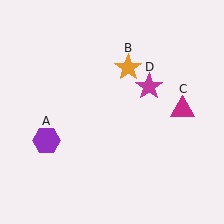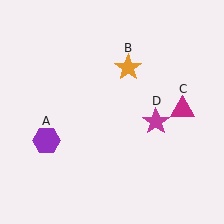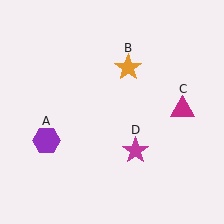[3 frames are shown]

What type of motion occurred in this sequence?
The magenta star (object D) rotated clockwise around the center of the scene.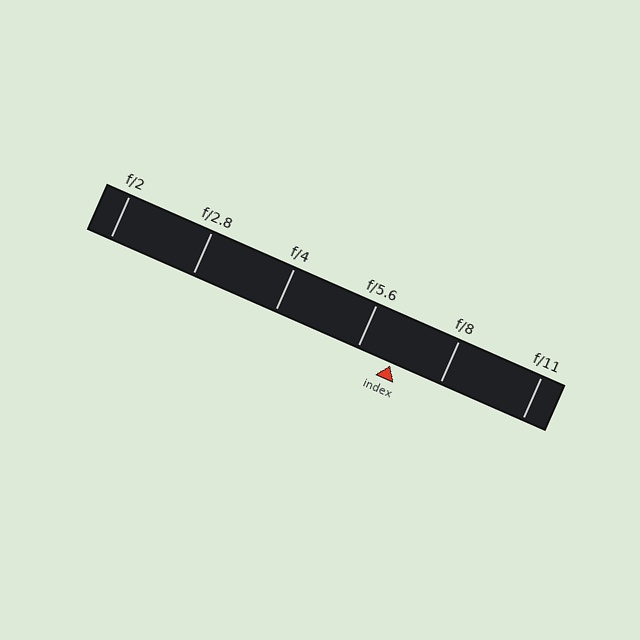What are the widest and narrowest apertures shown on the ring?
The widest aperture shown is f/2 and the narrowest is f/11.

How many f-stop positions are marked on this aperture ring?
There are 6 f-stop positions marked.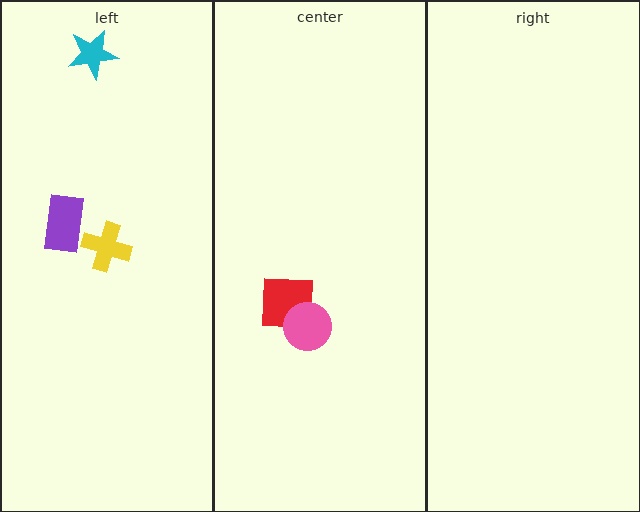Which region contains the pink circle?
The center region.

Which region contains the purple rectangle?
The left region.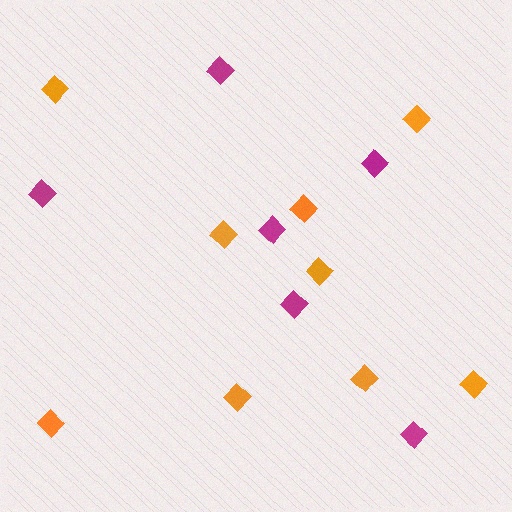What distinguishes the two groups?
There are 2 groups: one group of magenta diamonds (6) and one group of orange diamonds (9).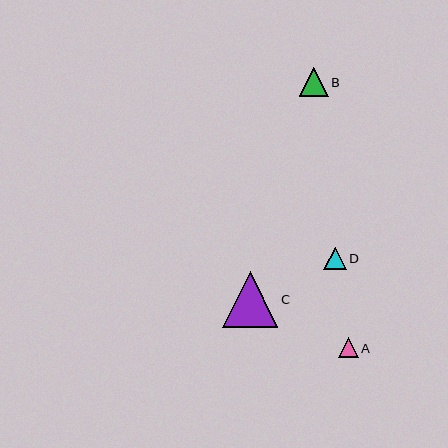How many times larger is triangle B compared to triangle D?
Triangle B is approximately 1.3 times the size of triangle D.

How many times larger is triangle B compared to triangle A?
Triangle B is approximately 1.4 times the size of triangle A.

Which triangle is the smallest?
Triangle A is the smallest with a size of approximately 20 pixels.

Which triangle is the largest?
Triangle C is the largest with a size of approximately 56 pixels.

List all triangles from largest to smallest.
From largest to smallest: C, B, D, A.